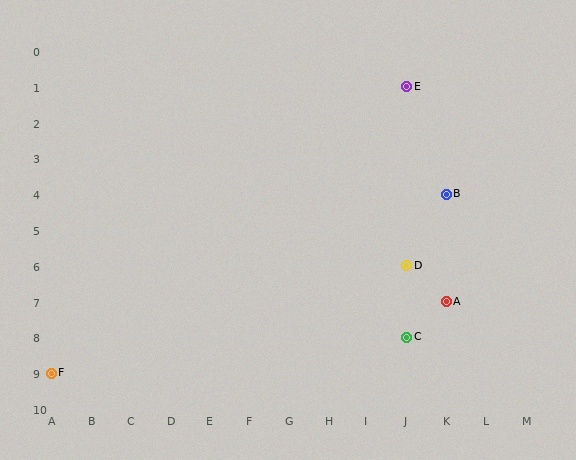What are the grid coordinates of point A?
Point A is at grid coordinates (K, 7).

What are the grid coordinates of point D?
Point D is at grid coordinates (J, 6).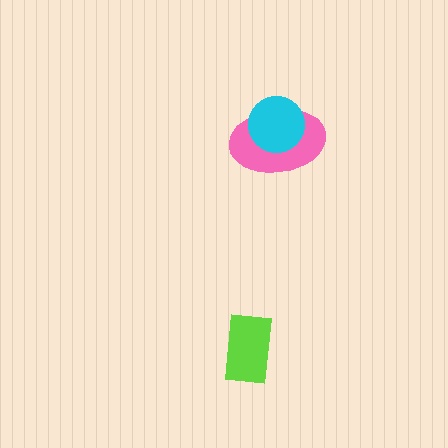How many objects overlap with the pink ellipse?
1 object overlaps with the pink ellipse.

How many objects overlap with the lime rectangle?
0 objects overlap with the lime rectangle.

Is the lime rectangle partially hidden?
No, no other shape covers it.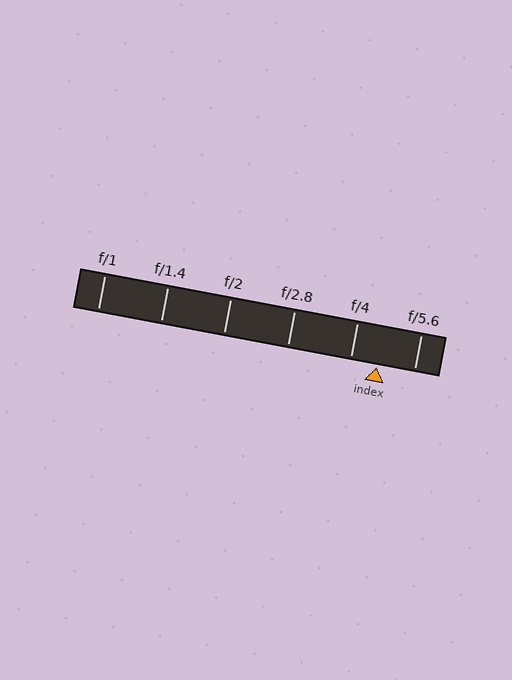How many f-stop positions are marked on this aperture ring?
There are 6 f-stop positions marked.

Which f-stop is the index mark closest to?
The index mark is closest to f/4.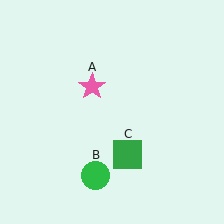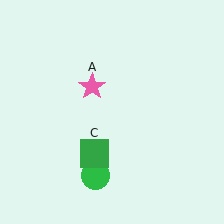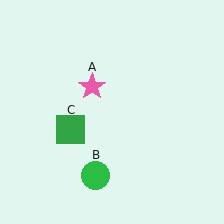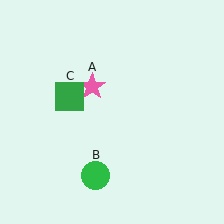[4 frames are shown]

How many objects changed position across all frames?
1 object changed position: green square (object C).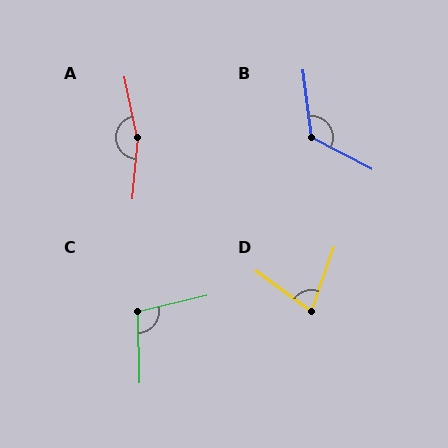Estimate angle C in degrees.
Approximately 102 degrees.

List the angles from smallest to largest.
D (73°), C (102°), B (125°), A (163°).